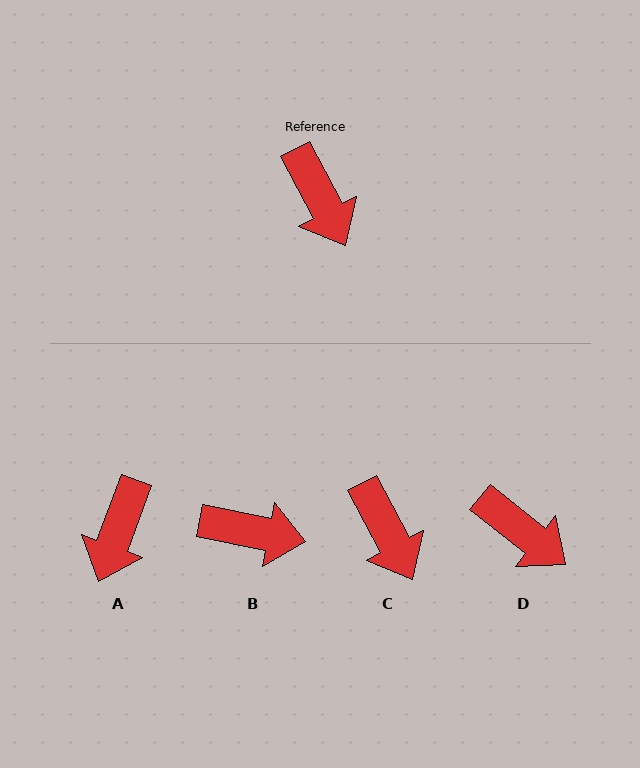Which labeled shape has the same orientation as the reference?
C.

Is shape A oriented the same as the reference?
No, it is off by about 48 degrees.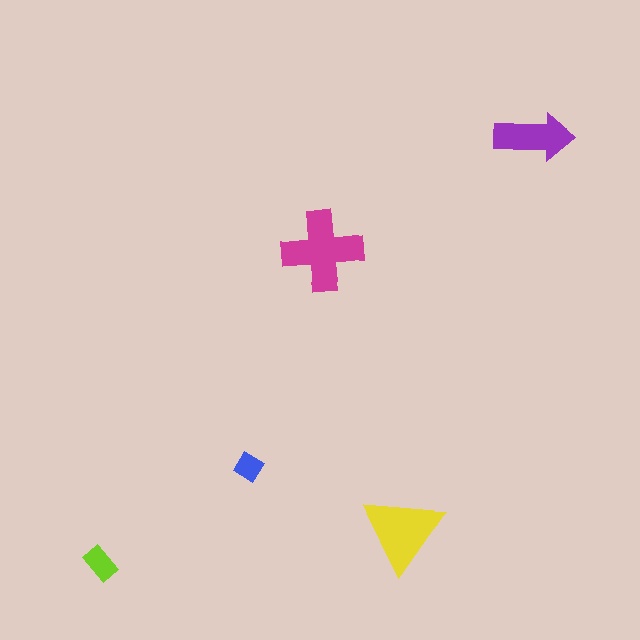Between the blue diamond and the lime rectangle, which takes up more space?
The lime rectangle.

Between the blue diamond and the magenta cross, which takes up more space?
The magenta cross.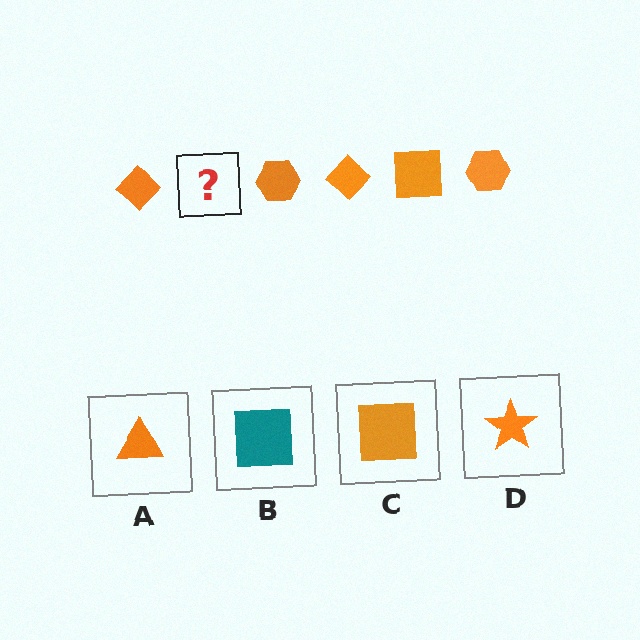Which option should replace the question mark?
Option C.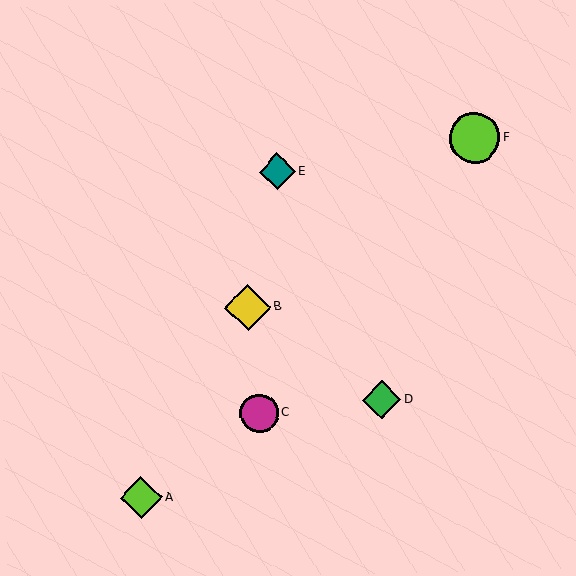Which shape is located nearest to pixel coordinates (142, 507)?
The lime diamond (labeled A) at (141, 498) is nearest to that location.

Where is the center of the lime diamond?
The center of the lime diamond is at (141, 498).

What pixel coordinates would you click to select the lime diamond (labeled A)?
Click at (141, 498) to select the lime diamond A.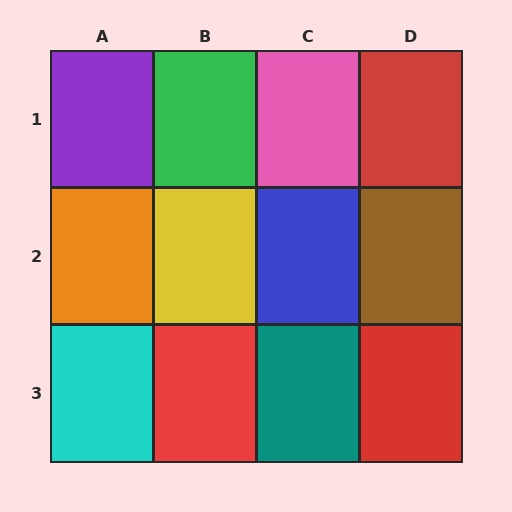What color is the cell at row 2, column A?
Orange.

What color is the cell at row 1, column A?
Purple.